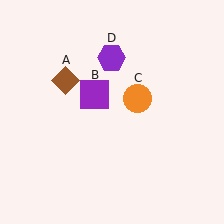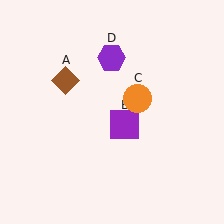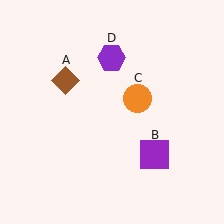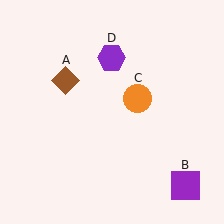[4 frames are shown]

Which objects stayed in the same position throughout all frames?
Brown diamond (object A) and orange circle (object C) and purple hexagon (object D) remained stationary.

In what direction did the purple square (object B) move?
The purple square (object B) moved down and to the right.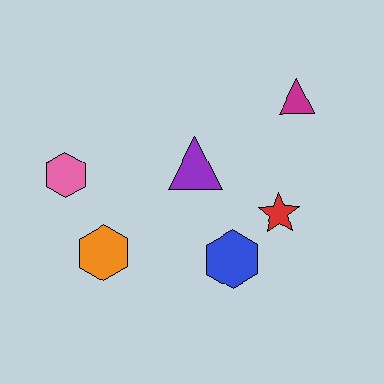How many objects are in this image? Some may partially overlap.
There are 6 objects.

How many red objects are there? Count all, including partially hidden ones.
There is 1 red object.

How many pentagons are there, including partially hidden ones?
There are no pentagons.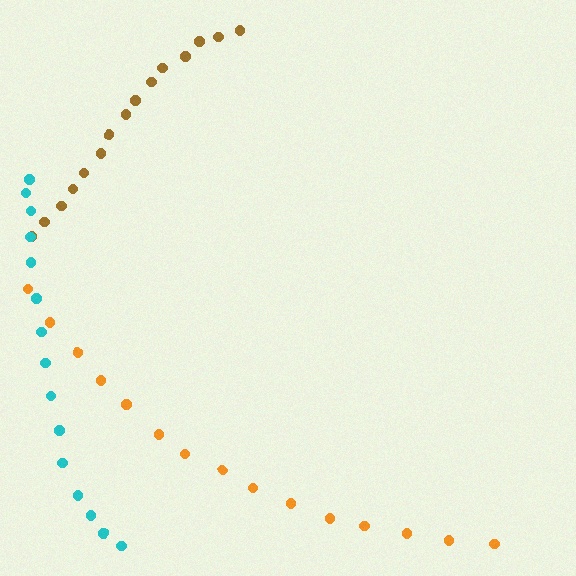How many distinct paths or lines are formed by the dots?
There are 3 distinct paths.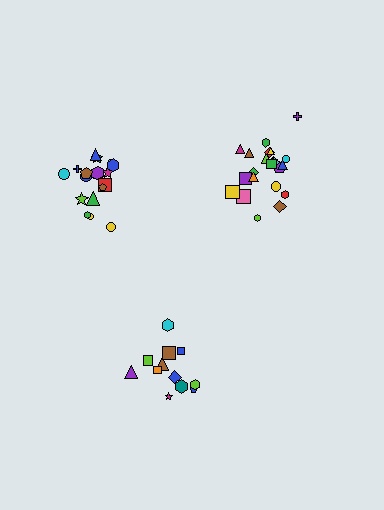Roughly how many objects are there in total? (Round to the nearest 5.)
Roughly 50 objects in total.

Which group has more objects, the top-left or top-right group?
The top-right group.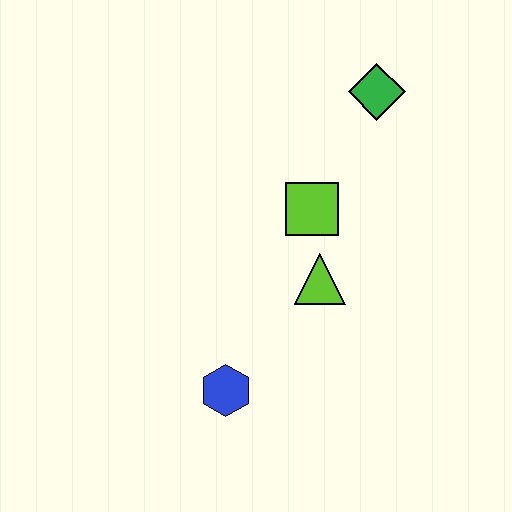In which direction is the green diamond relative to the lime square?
The green diamond is above the lime square.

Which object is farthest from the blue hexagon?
The green diamond is farthest from the blue hexagon.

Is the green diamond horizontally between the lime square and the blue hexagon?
No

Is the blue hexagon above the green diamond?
No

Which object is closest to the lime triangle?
The lime square is closest to the lime triangle.